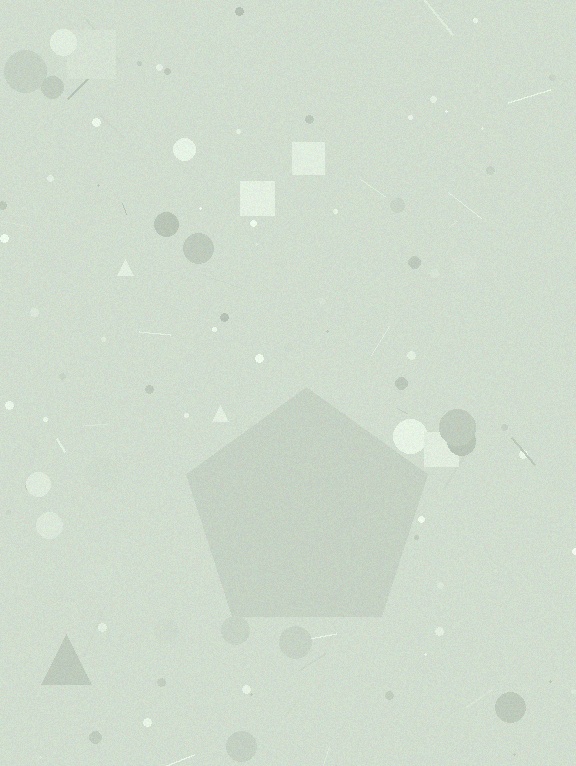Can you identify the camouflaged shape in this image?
The camouflaged shape is a pentagon.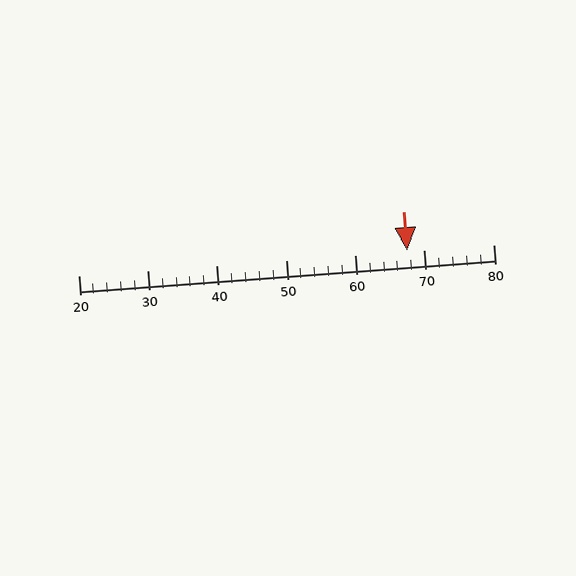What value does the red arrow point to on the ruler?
The red arrow points to approximately 68.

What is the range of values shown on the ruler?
The ruler shows values from 20 to 80.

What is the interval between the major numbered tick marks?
The major tick marks are spaced 10 units apart.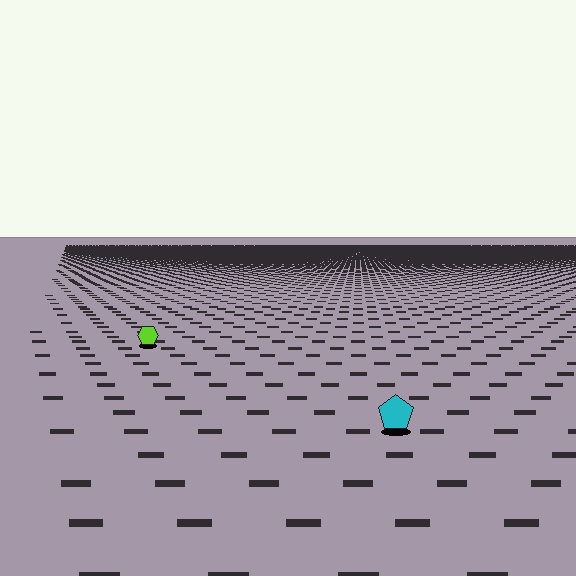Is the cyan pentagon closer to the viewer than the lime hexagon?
Yes. The cyan pentagon is closer — you can tell from the texture gradient: the ground texture is coarser near it.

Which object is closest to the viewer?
The cyan pentagon is closest. The texture marks near it are larger and more spread out.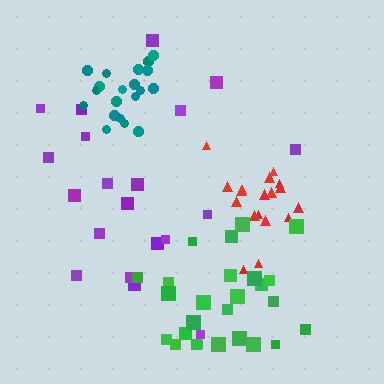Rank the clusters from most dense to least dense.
teal, red, green, purple.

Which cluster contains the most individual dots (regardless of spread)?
Green (26).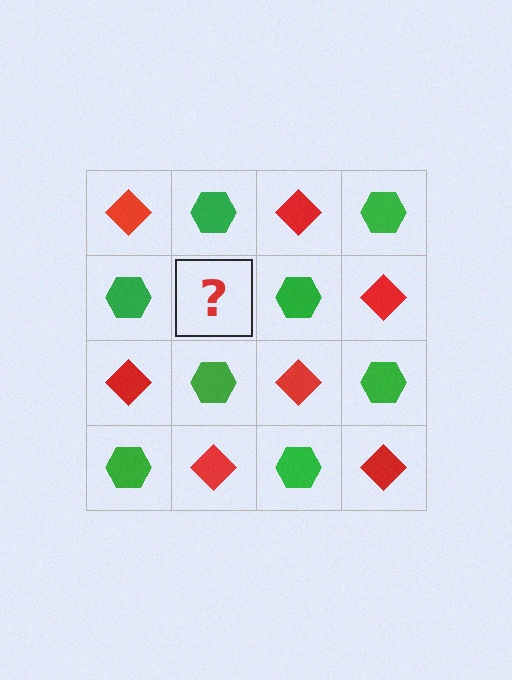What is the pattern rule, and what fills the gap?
The rule is that it alternates red diamond and green hexagon in a checkerboard pattern. The gap should be filled with a red diamond.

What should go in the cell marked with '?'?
The missing cell should contain a red diamond.